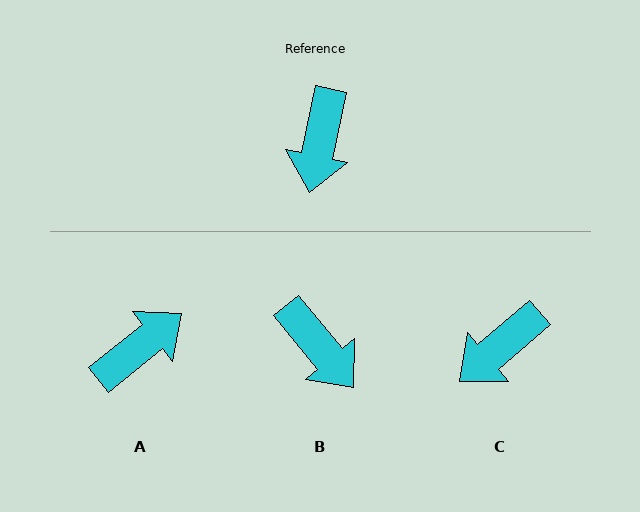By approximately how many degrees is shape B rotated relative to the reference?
Approximately 51 degrees counter-clockwise.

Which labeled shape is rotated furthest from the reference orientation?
A, about 141 degrees away.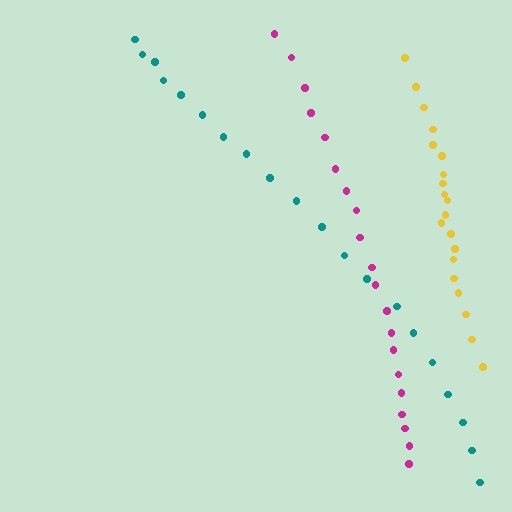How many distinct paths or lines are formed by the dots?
There are 3 distinct paths.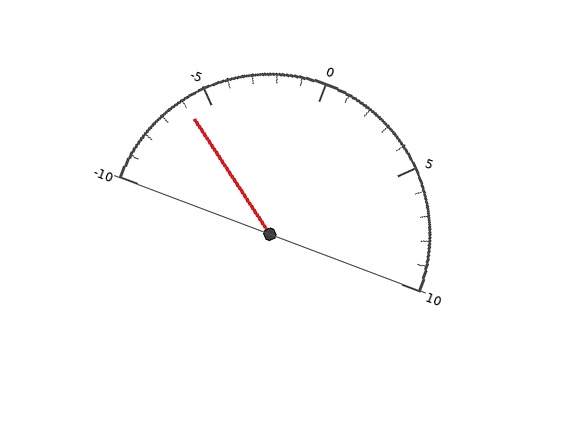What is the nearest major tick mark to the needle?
The nearest major tick mark is -5.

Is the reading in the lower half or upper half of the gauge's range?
The reading is in the lower half of the range (-10 to 10).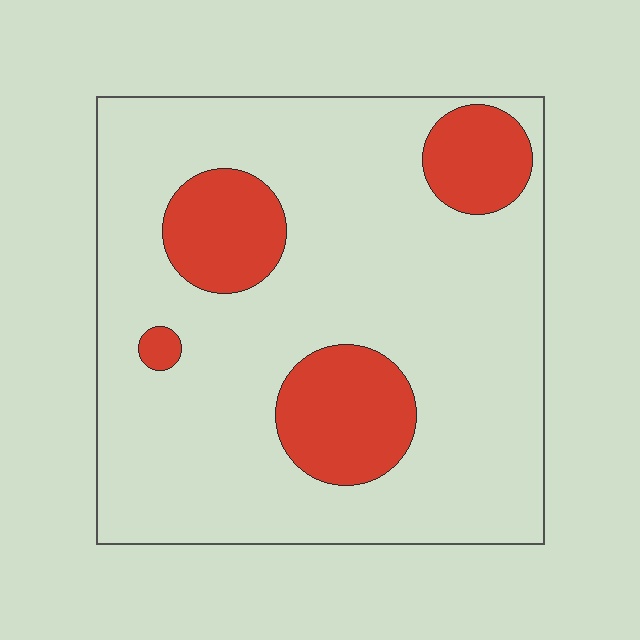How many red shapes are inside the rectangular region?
4.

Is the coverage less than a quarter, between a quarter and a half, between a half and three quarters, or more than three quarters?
Less than a quarter.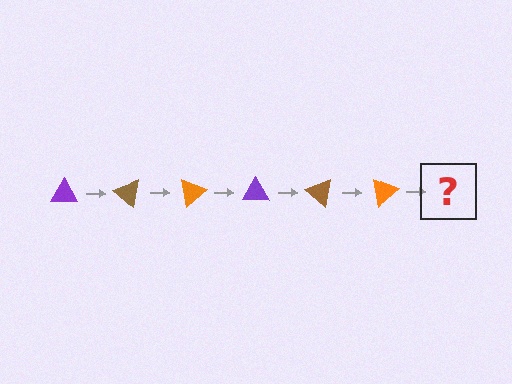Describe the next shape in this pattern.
It should be a purple triangle, rotated 240 degrees from the start.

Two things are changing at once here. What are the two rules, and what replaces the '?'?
The two rules are that it rotates 40 degrees each step and the color cycles through purple, brown, and orange. The '?' should be a purple triangle, rotated 240 degrees from the start.